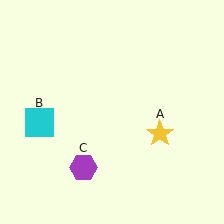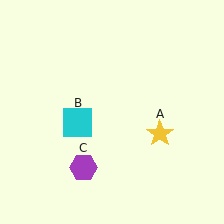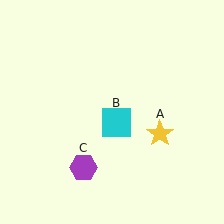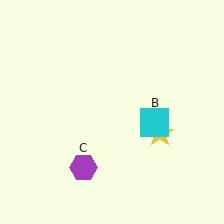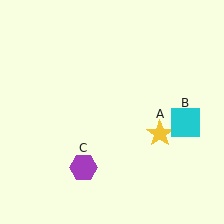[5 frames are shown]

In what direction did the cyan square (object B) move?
The cyan square (object B) moved right.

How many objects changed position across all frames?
1 object changed position: cyan square (object B).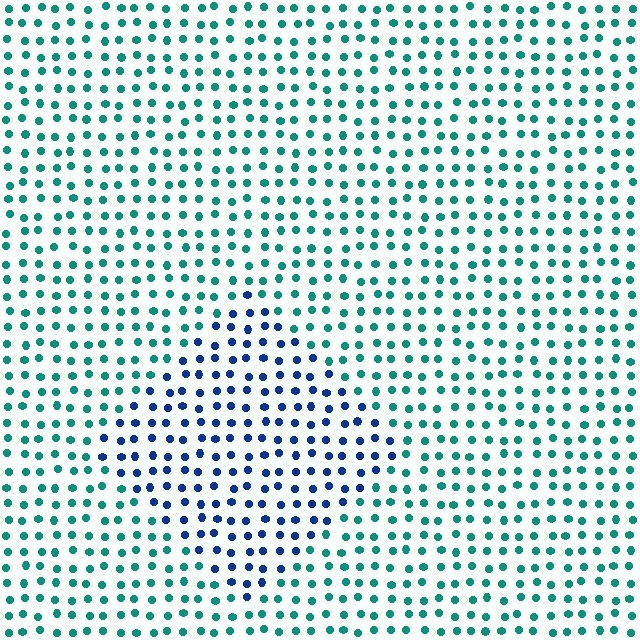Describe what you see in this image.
The image is filled with small teal elements in a uniform arrangement. A diamond-shaped region is visible where the elements are tinted to a slightly different hue, forming a subtle color boundary.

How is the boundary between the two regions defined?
The boundary is defined purely by a slight shift in hue (about 52 degrees). Spacing, size, and orientation are identical on both sides.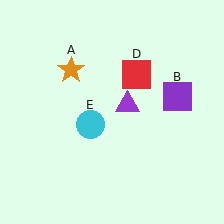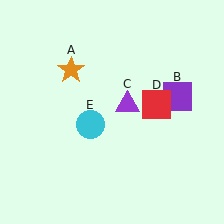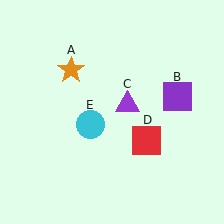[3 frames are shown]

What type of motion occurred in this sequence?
The red square (object D) rotated clockwise around the center of the scene.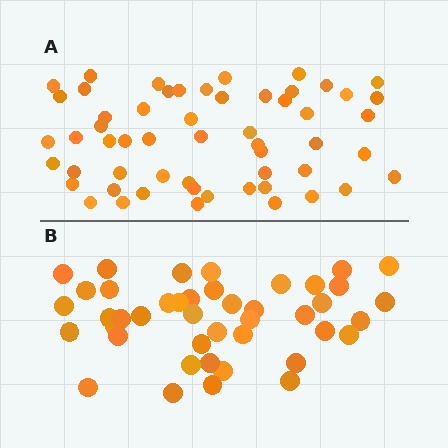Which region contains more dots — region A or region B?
Region A (the top region) has more dots.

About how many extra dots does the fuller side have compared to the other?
Region A has approximately 15 more dots than region B.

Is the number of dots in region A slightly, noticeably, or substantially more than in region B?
Region A has noticeably more, but not dramatically so. The ratio is roughly 1.3 to 1.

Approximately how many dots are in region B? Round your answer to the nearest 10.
About 40 dots. (The exact count is 43, which rounds to 40.)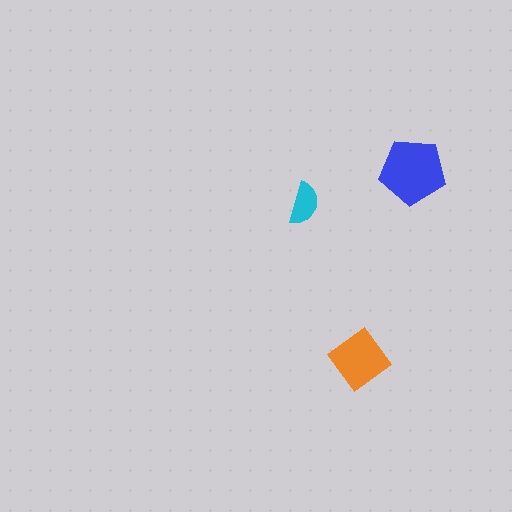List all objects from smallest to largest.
The cyan semicircle, the orange diamond, the blue pentagon.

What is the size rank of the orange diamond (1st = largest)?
2nd.